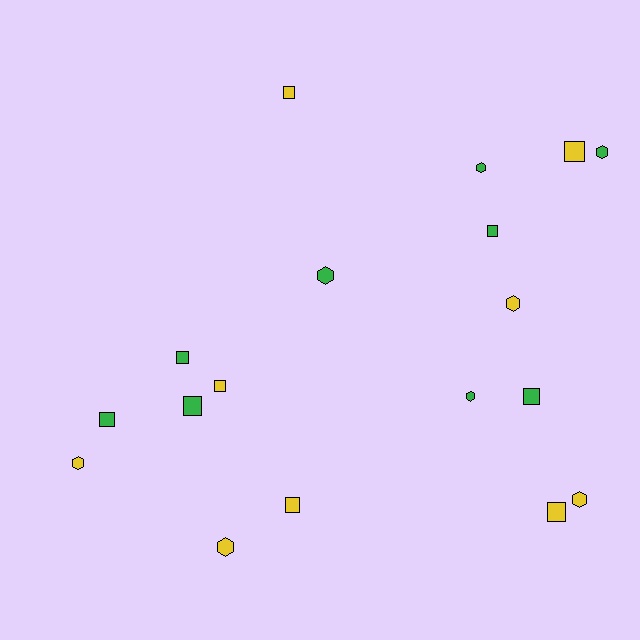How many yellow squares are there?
There are 5 yellow squares.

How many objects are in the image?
There are 18 objects.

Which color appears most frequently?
Yellow, with 9 objects.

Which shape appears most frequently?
Square, with 10 objects.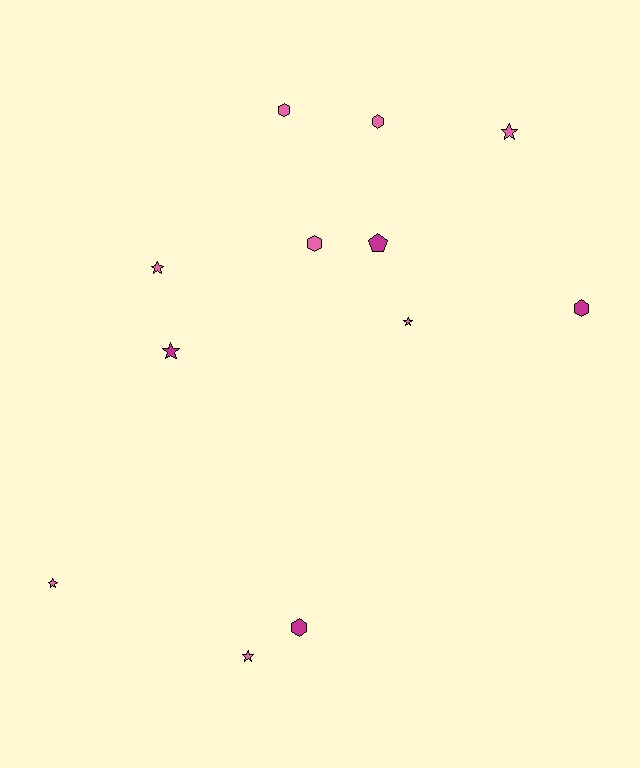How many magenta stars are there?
There is 1 magenta star.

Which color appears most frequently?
Pink, with 8 objects.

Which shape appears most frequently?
Star, with 6 objects.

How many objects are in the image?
There are 12 objects.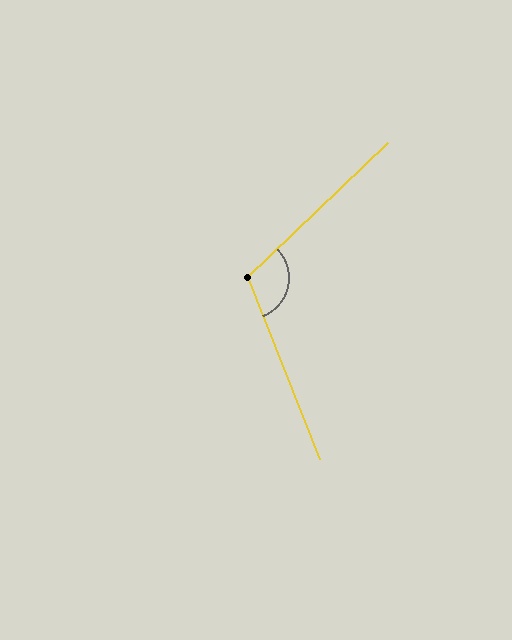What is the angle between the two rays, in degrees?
Approximately 112 degrees.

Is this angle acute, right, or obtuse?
It is obtuse.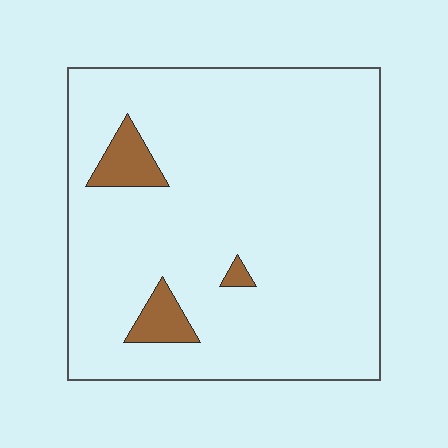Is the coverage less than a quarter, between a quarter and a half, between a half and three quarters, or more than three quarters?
Less than a quarter.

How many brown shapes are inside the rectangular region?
3.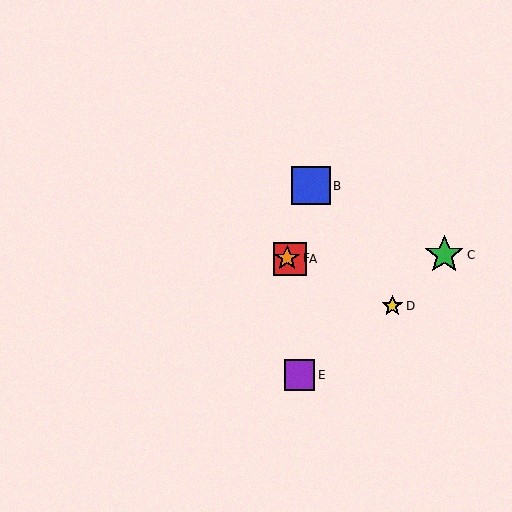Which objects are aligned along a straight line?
Objects A, D, F are aligned along a straight line.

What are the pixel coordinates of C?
Object C is at (444, 255).